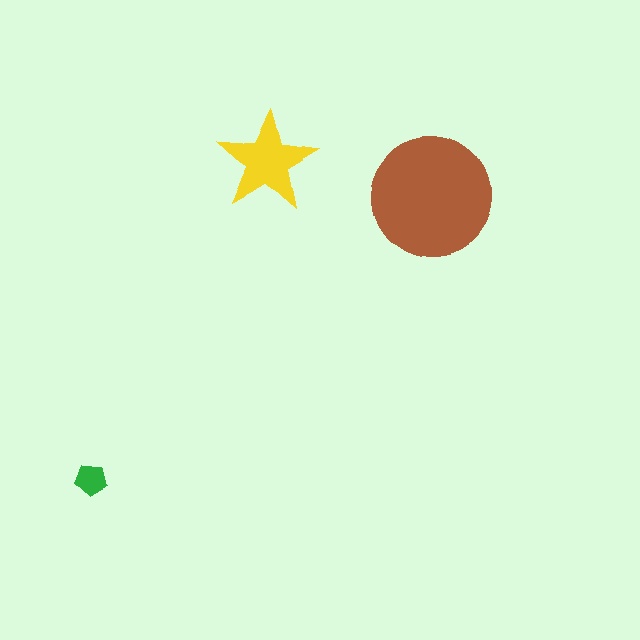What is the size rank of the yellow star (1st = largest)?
2nd.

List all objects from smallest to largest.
The green pentagon, the yellow star, the brown circle.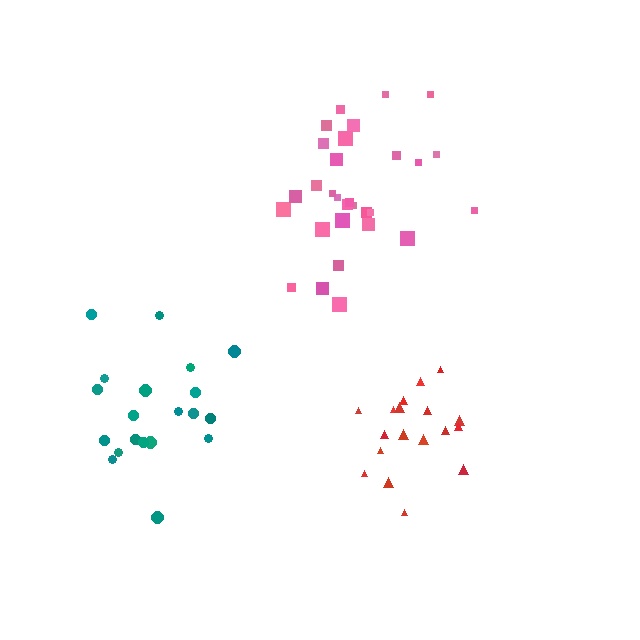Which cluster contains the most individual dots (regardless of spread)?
Pink (30).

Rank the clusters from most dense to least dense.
red, pink, teal.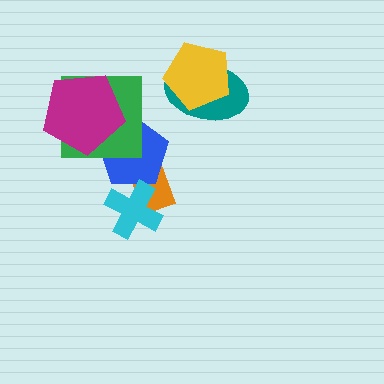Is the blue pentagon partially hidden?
Yes, it is partially covered by another shape.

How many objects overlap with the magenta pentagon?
2 objects overlap with the magenta pentagon.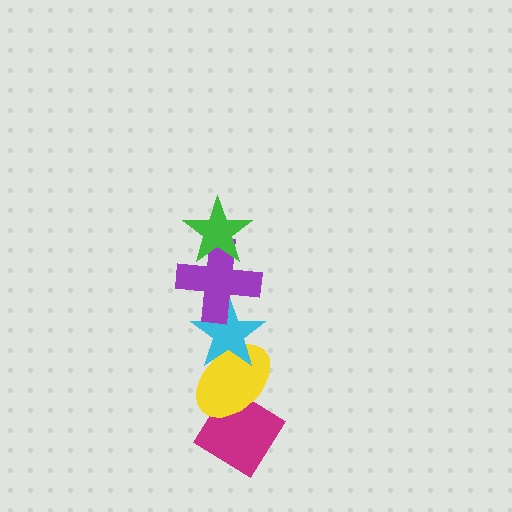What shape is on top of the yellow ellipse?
The cyan star is on top of the yellow ellipse.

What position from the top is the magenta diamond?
The magenta diamond is 5th from the top.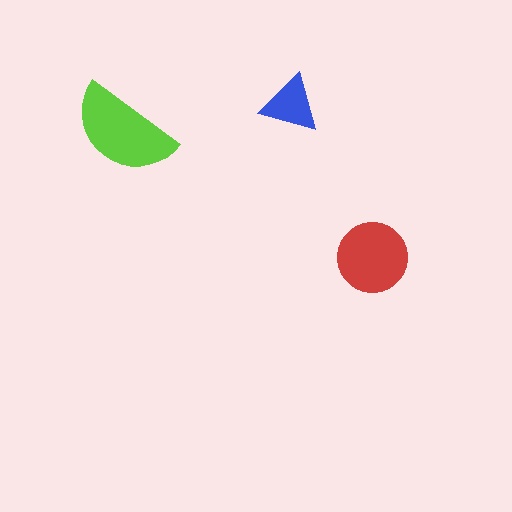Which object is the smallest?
The blue triangle.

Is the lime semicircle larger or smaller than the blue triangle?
Larger.